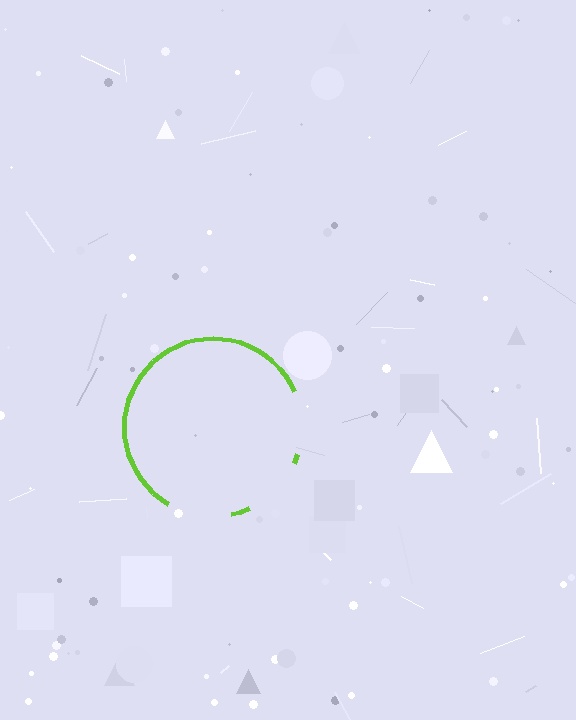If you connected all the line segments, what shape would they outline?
They would outline a circle.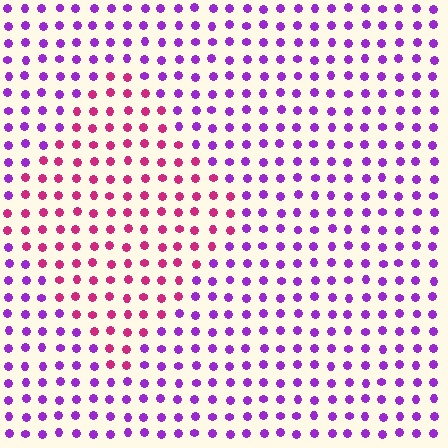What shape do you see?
I see a diamond.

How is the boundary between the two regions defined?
The boundary is defined purely by a slight shift in hue (about 47 degrees). Spacing, size, and orientation are identical on both sides.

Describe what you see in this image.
The image is filled with small purple elements in a uniform arrangement. A diamond-shaped region is visible where the elements are tinted to a slightly different hue, forming a subtle color boundary.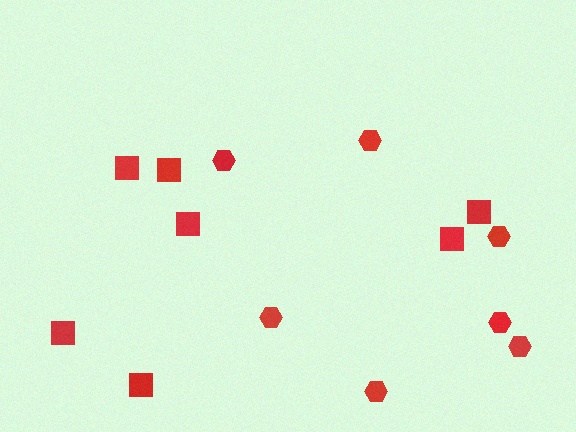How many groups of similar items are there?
There are 2 groups: one group of hexagons (7) and one group of squares (7).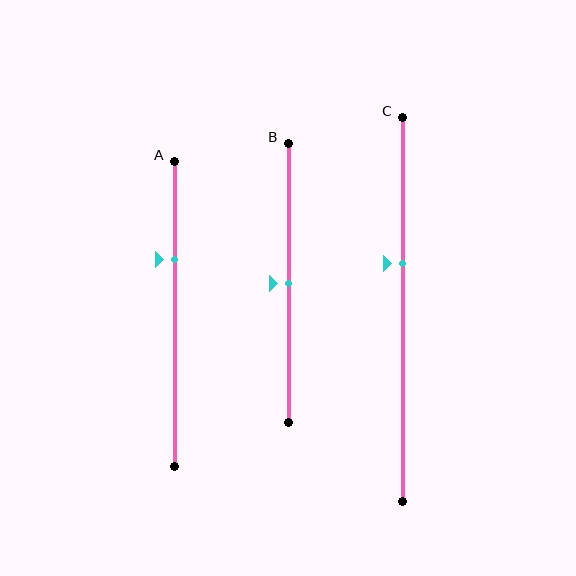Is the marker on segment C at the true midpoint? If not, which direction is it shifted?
No, the marker on segment C is shifted upward by about 12% of the segment length.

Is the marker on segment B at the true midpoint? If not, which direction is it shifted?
Yes, the marker on segment B is at the true midpoint.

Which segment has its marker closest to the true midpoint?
Segment B has its marker closest to the true midpoint.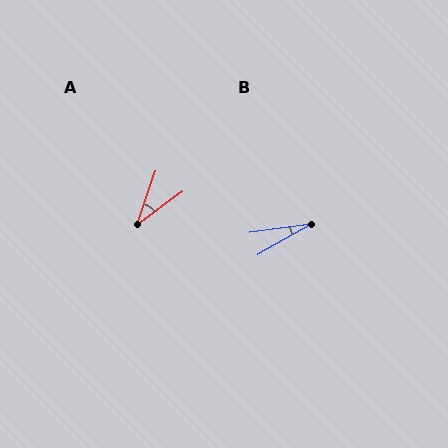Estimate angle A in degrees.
Approximately 34 degrees.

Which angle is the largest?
A, at approximately 34 degrees.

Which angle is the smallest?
B, at approximately 22 degrees.